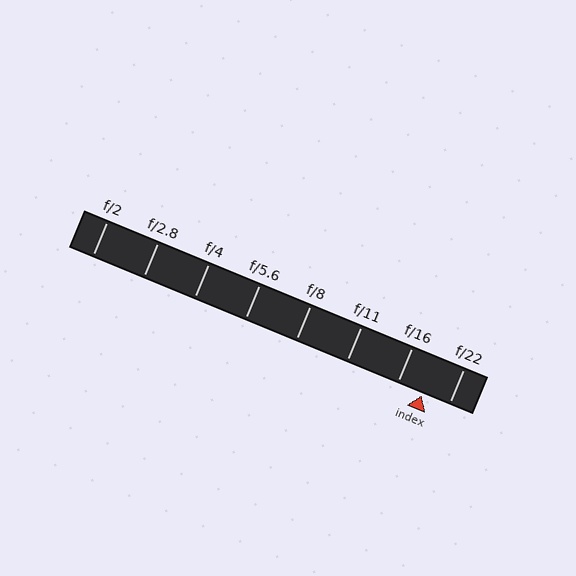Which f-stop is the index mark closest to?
The index mark is closest to f/16.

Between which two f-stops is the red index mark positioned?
The index mark is between f/16 and f/22.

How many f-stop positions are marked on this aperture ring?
There are 8 f-stop positions marked.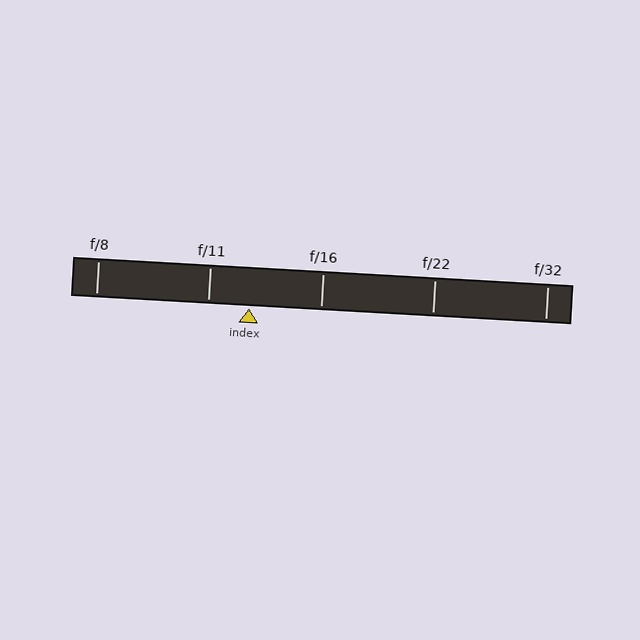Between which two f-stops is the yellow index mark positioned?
The index mark is between f/11 and f/16.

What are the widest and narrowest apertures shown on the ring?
The widest aperture shown is f/8 and the narrowest is f/32.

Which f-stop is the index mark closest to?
The index mark is closest to f/11.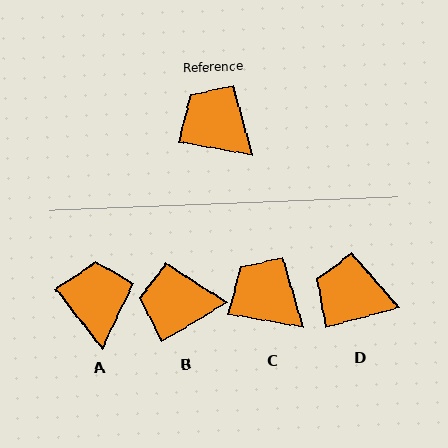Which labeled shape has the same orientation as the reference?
C.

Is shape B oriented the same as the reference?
No, it is off by about 41 degrees.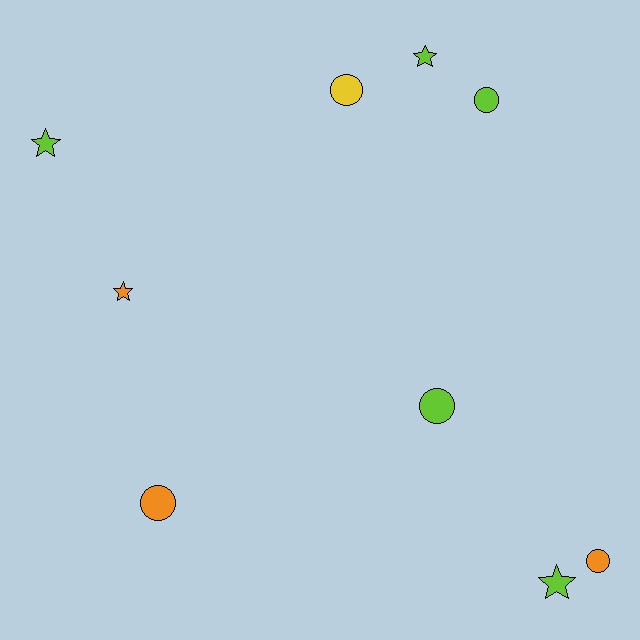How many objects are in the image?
There are 9 objects.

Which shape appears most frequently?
Circle, with 5 objects.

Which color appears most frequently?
Lime, with 5 objects.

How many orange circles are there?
There are 2 orange circles.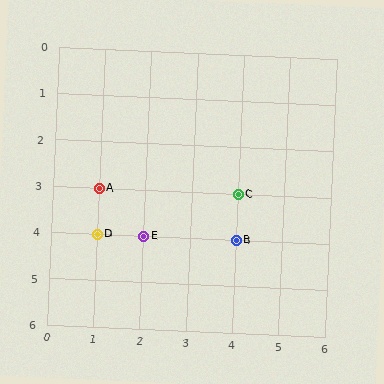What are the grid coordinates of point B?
Point B is at grid coordinates (4, 4).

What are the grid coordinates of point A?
Point A is at grid coordinates (1, 3).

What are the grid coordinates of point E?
Point E is at grid coordinates (2, 4).